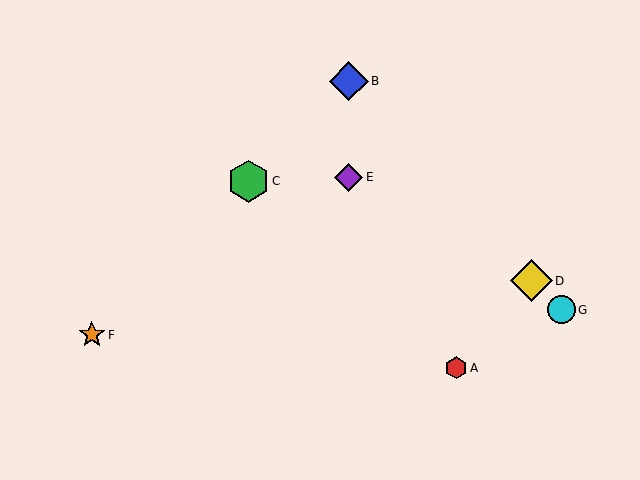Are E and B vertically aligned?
Yes, both are at x≈349.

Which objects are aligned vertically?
Objects B, E are aligned vertically.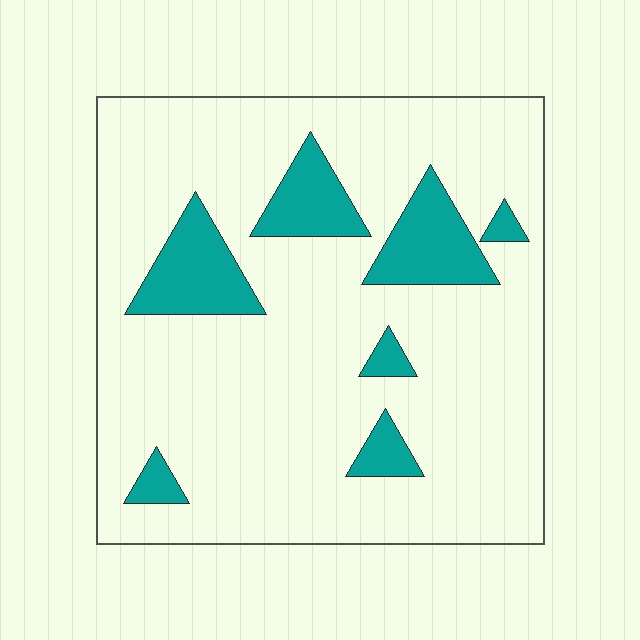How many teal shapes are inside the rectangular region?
7.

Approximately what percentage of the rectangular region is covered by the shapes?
Approximately 15%.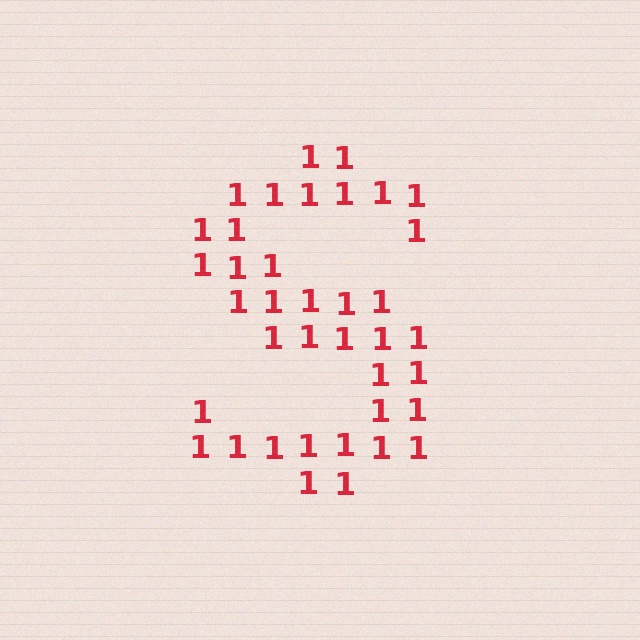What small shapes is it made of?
It is made of small digit 1's.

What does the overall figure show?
The overall figure shows the letter S.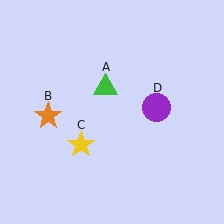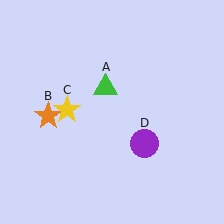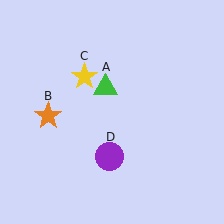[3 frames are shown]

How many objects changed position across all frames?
2 objects changed position: yellow star (object C), purple circle (object D).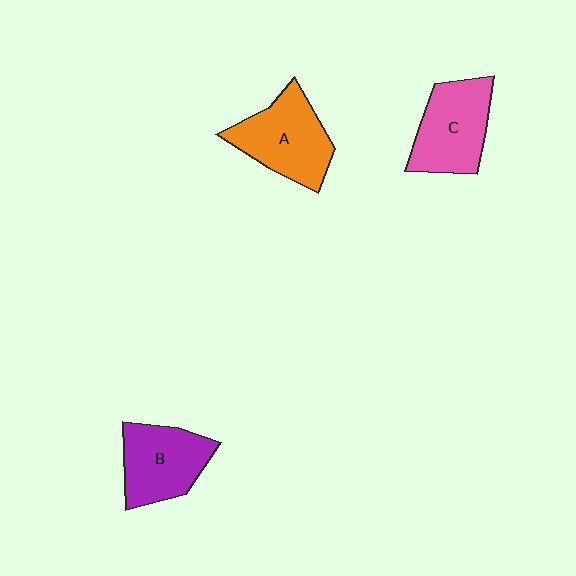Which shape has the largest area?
Shape A (orange).